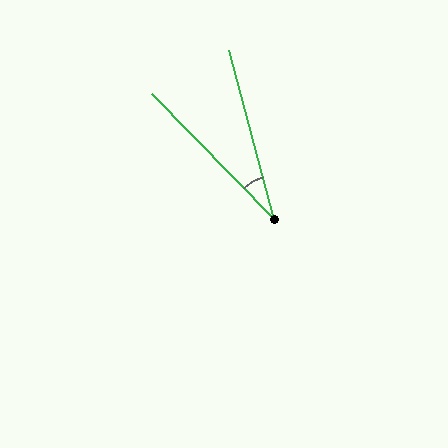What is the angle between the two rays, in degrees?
Approximately 30 degrees.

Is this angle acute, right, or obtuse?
It is acute.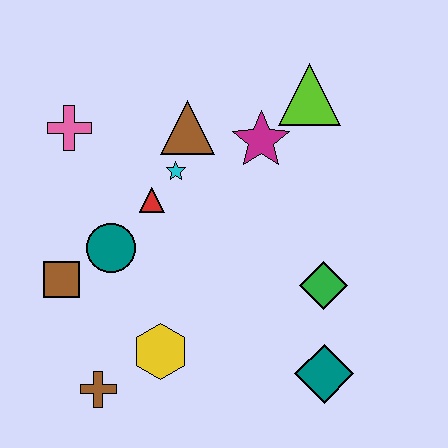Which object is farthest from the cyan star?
The teal diamond is farthest from the cyan star.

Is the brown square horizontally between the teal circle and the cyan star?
No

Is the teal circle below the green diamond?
No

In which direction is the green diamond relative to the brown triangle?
The green diamond is below the brown triangle.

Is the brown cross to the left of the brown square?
No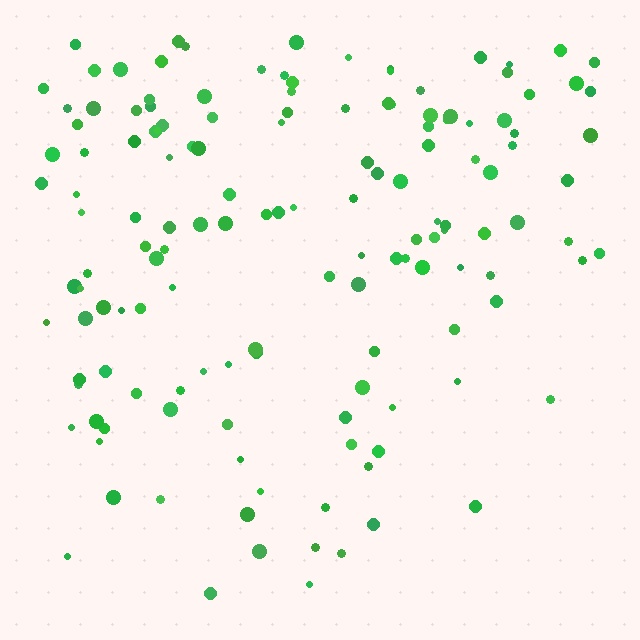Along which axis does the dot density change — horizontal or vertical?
Vertical.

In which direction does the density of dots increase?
From bottom to top, with the top side densest.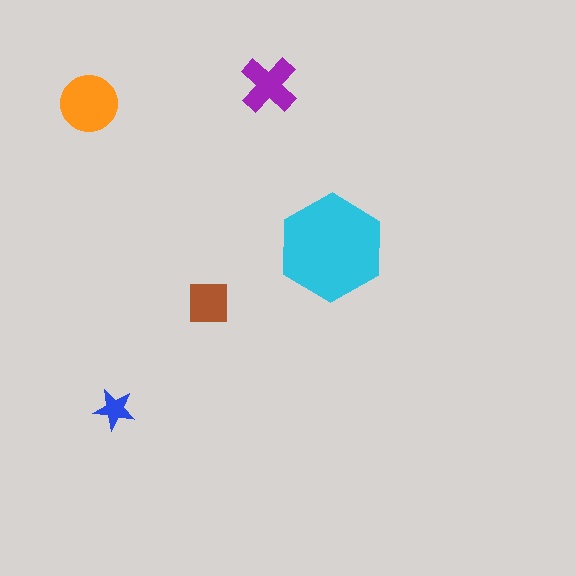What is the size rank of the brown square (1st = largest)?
4th.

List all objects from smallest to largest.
The blue star, the brown square, the purple cross, the orange circle, the cyan hexagon.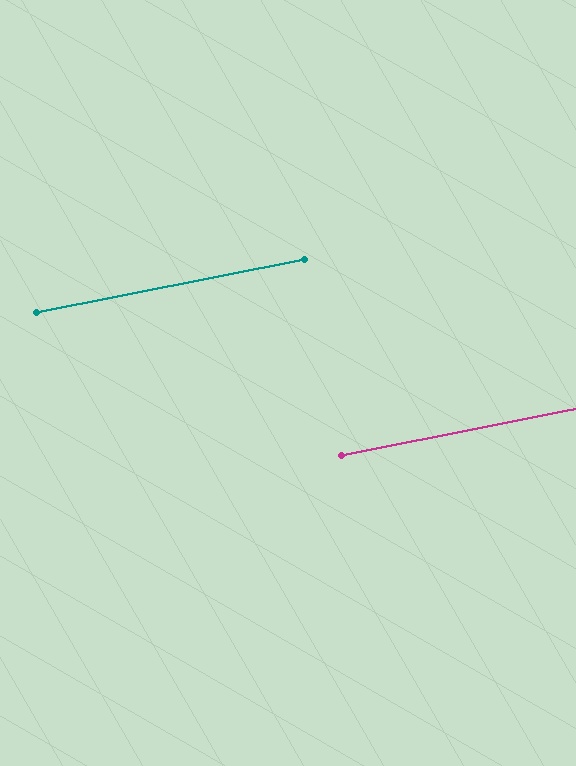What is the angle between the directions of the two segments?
Approximately 0 degrees.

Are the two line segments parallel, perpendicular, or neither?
Parallel — their directions differ by only 0.1°.